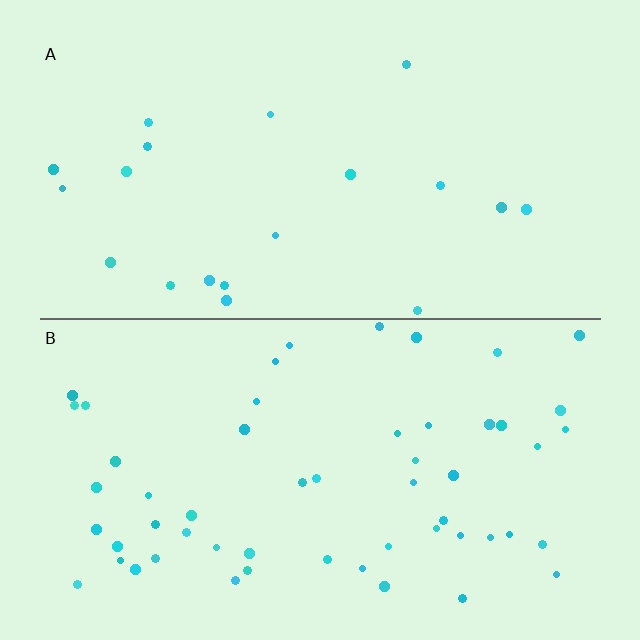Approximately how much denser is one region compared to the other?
Approximately 2.8× — region B over region A.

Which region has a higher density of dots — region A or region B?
B (the bottom).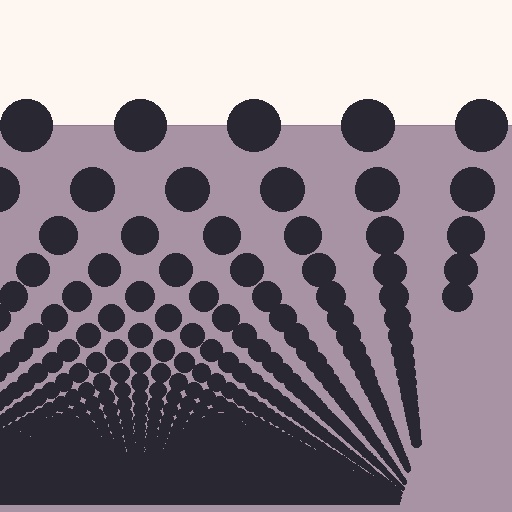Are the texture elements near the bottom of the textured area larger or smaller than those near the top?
Smaller. The gradient is inverted — elements near the bottom are smaller and denser.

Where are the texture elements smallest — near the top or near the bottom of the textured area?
Near the bottom.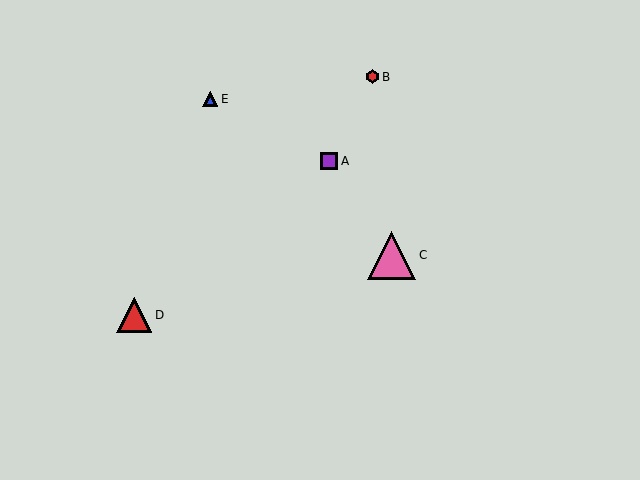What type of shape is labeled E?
Shape E is a blue triangle.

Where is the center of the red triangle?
The center of the red triangle is at (134, 315).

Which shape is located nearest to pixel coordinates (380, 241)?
The pink triangle (labeled C) at (392, 255) is nearest to that location.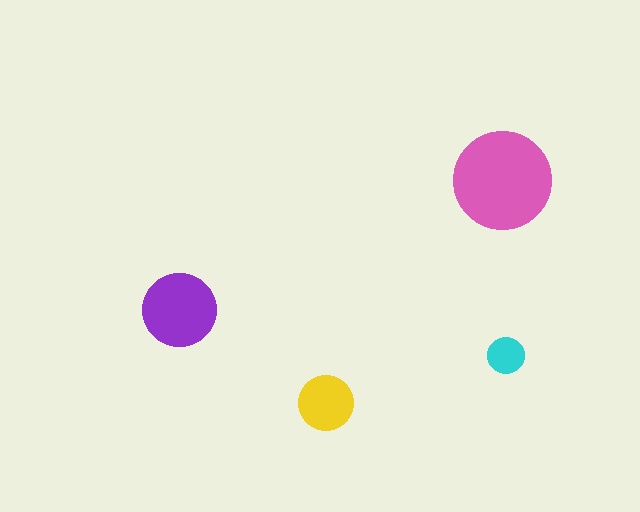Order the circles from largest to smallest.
the pink one, the purple one, the yellow one, the cyan one.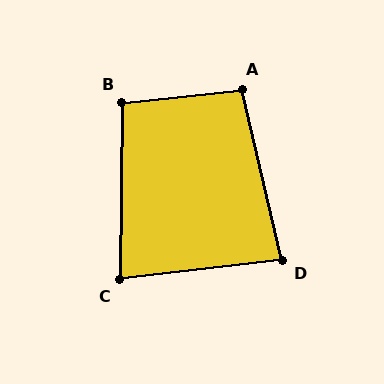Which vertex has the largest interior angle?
A, at approximately 97 degrees.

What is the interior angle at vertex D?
Approximately 83 degrees (acute).